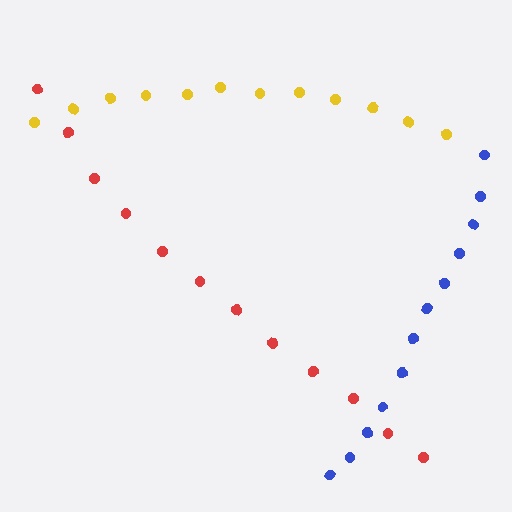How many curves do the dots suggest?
There are 3 distinct paths.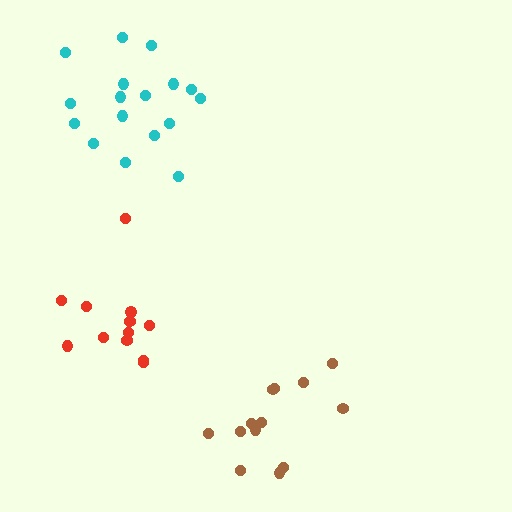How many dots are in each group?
Group 1: 13 dots, Group 2: 17 dots, Group 3: 13 dots (43 total).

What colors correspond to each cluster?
The clusters are colored: red, cyan, brown.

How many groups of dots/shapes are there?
There are 3 groups.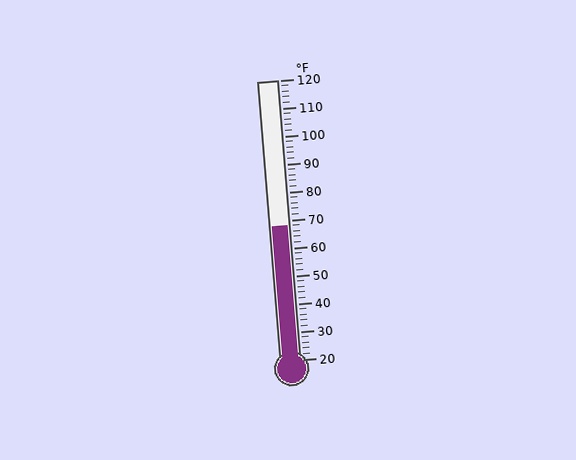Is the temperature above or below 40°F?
The temperature is above 40°F.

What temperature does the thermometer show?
The thermometer shows approximately 68°F.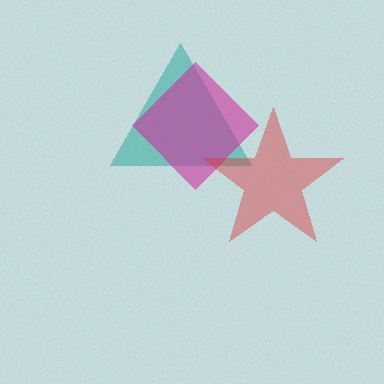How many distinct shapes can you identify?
There are 3 distinct shapes: a teal triangle, a magenta diamond, a red star.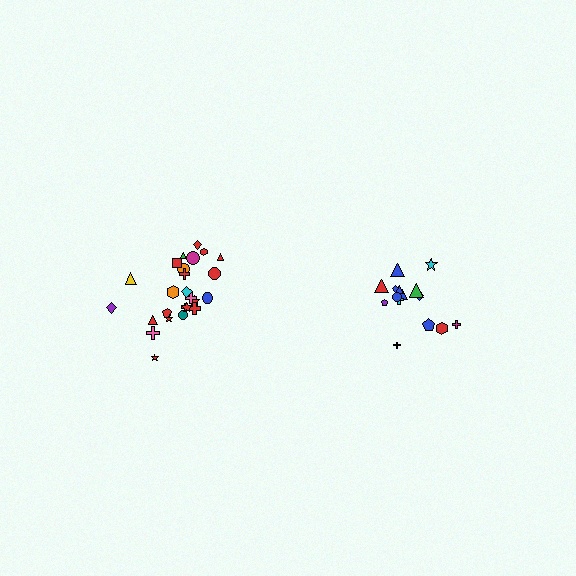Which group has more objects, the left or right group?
The left group.